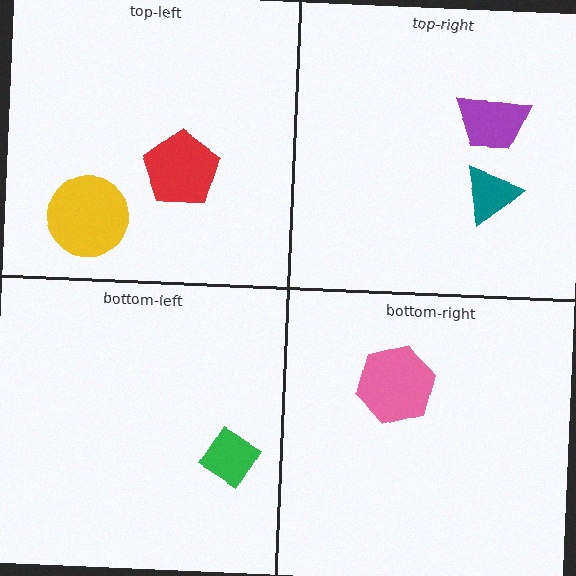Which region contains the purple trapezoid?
The top-right region.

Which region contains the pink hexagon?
The bottom-right region.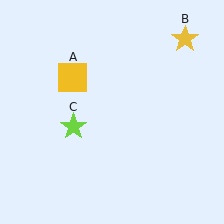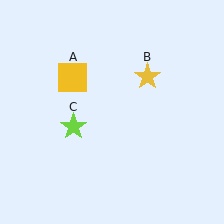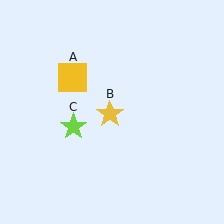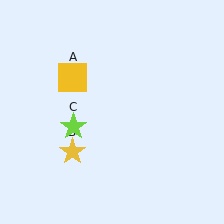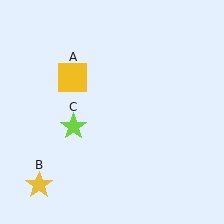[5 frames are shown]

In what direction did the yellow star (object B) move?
The yellow star (object B) moved down and to the left.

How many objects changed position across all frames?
1 object changed position: yellow star (object B).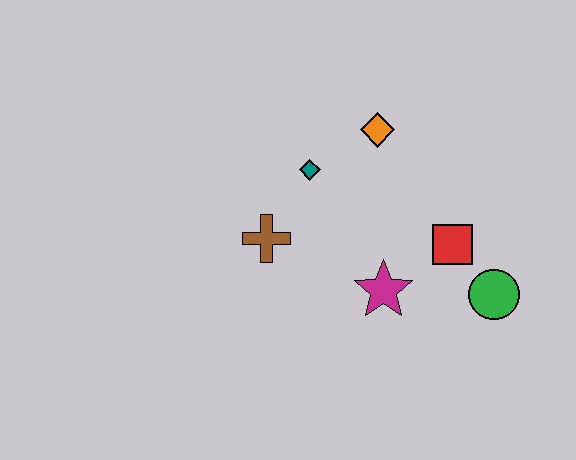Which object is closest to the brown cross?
The teal diamond is closest to the brown cross.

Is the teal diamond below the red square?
No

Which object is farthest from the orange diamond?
The green circle is farthest from the orange diamond.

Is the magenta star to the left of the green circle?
Yes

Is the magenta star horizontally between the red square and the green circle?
No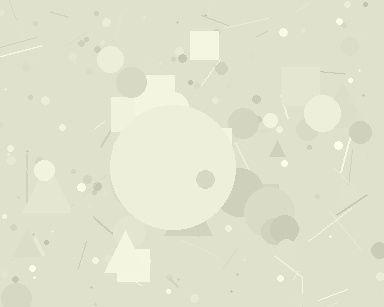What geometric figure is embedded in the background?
A circle is embedded in the background.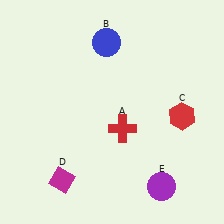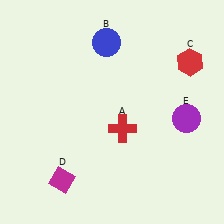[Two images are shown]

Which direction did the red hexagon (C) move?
The red hexagon (C) moved up.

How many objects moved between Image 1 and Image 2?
2 objects moved between the two images.